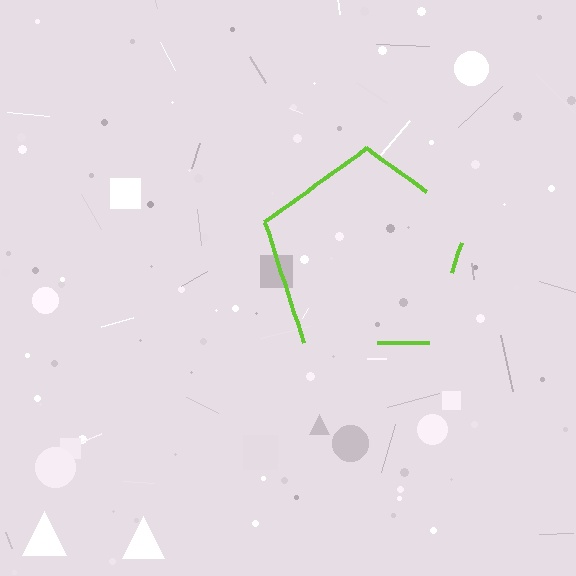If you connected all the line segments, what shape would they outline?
They would outline a pentagon.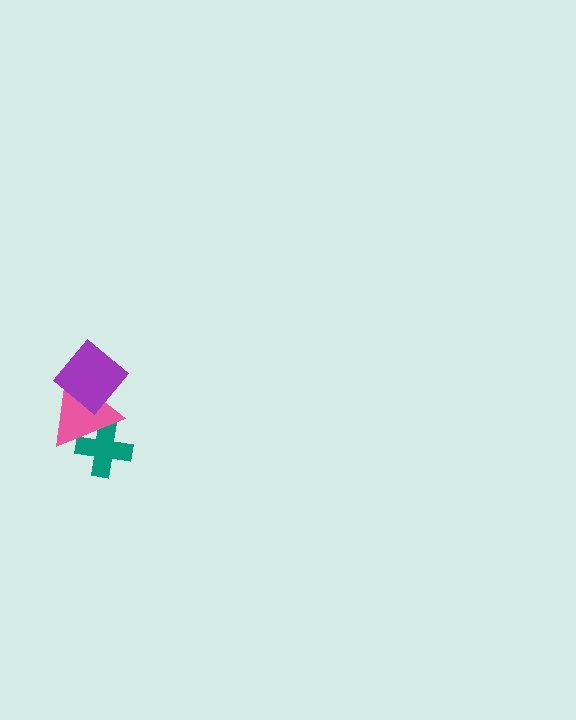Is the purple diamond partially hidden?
No, no other shape covers it.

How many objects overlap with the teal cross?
1 object overlaps with the teal cross.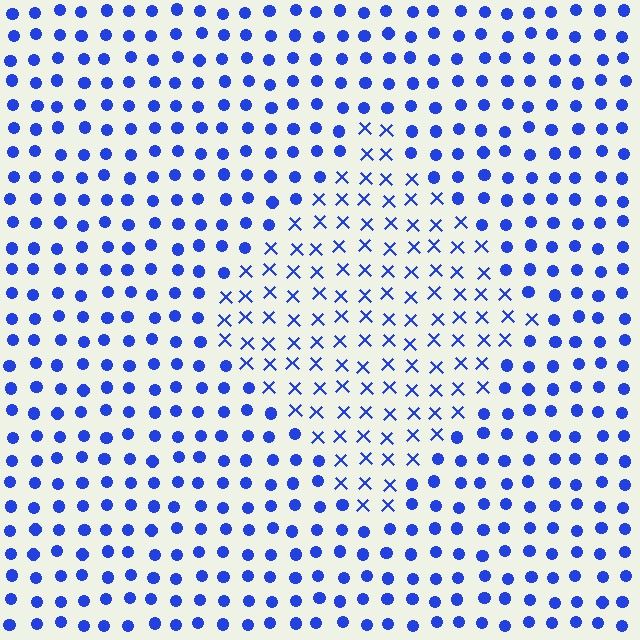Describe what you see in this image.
The image is filled with small blue elements arranged in a uniform grid. A diamond-shaped region contains X marks, while the surrounding area contains circles. The boundary is defined purely by the change in element shape.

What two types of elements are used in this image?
The image uses X marks inside the diamond region and circles outside it.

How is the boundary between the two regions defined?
The boundary is defined by a change in element shape: X marks inside vs. circles outside. All elements share the same color and spacing.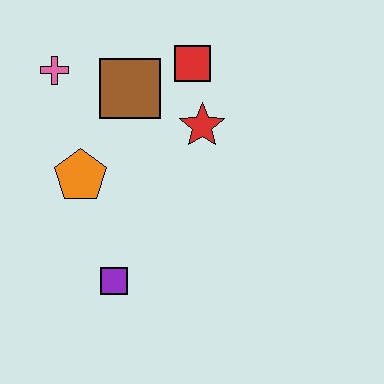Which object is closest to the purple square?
The orange pentagon is closest to the purple square.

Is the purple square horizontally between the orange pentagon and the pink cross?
No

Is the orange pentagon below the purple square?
No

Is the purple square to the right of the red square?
No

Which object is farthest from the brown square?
The purple square is farthest from the brown square.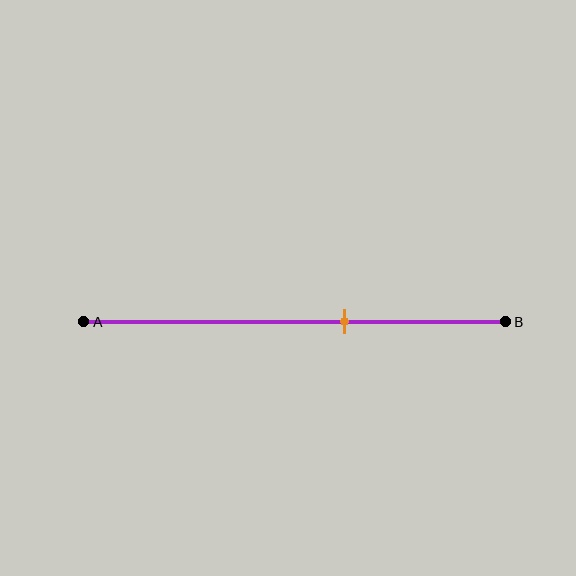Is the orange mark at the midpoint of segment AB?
No, the mark is at about 60% from A, not at the 50% midpoint.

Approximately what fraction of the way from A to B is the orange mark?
The orange mark is approximately 60% of the way from A to B.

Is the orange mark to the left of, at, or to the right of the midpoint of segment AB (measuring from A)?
The orange mark is to the right of the midpoint of segment AB.